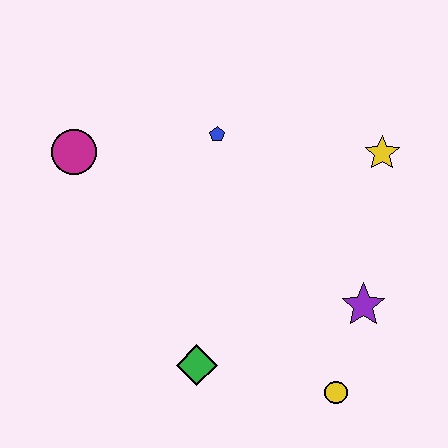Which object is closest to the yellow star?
The purple star is closest to the yellow star.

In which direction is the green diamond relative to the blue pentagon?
The green diamond is below the blue pentagon.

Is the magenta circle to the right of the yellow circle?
No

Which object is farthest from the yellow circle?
The magenta circle is farthest from the yellow circle.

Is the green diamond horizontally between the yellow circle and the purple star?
No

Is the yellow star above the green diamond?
Yes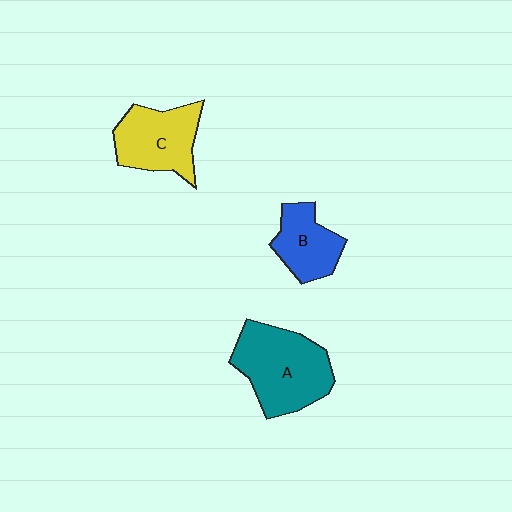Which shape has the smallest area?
Shape B (blue).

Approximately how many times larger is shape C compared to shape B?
Approximately 1.3 times.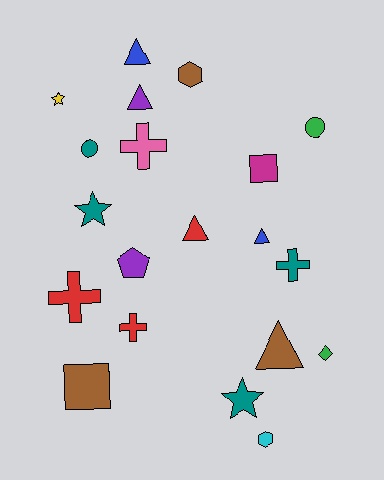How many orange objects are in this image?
There are no orange objects.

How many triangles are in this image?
There are 5 triangles.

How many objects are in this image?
There are 20 objects.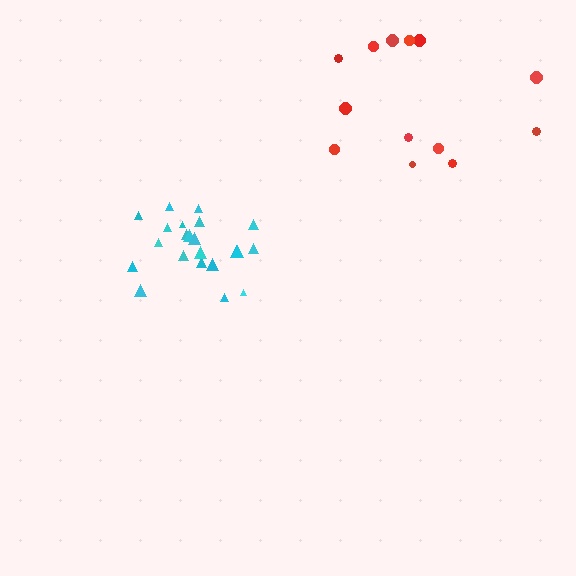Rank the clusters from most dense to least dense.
cyan, red.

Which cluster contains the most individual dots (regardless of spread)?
Cyan (22).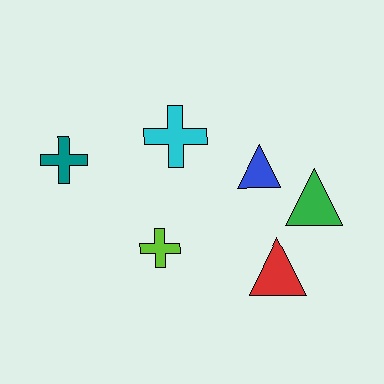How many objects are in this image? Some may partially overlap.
There are 6 objects.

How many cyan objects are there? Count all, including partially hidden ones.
There is 1 cyan object.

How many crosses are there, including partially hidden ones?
There are 3 crosses.